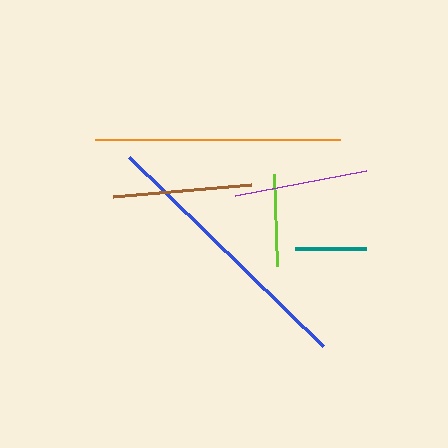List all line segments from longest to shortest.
From longest to shortest: blue, orange, brown, purple, lime, teal.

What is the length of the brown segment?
The brown segment is approximately 139 pixels long.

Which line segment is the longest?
The blue line is the longest at approximately 271 pixels.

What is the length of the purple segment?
The purple segment is approximately 133 pixels long.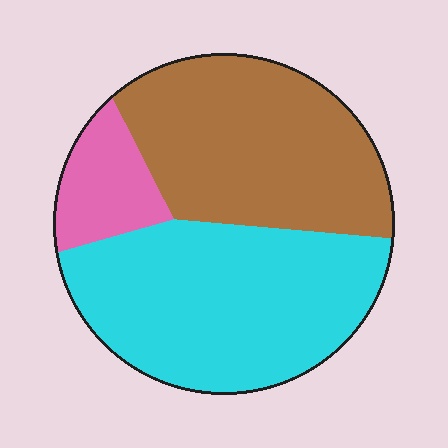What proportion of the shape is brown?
Brown covers roughly 40% of the shape.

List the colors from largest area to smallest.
From largest to smallest: cyan, brown, pink.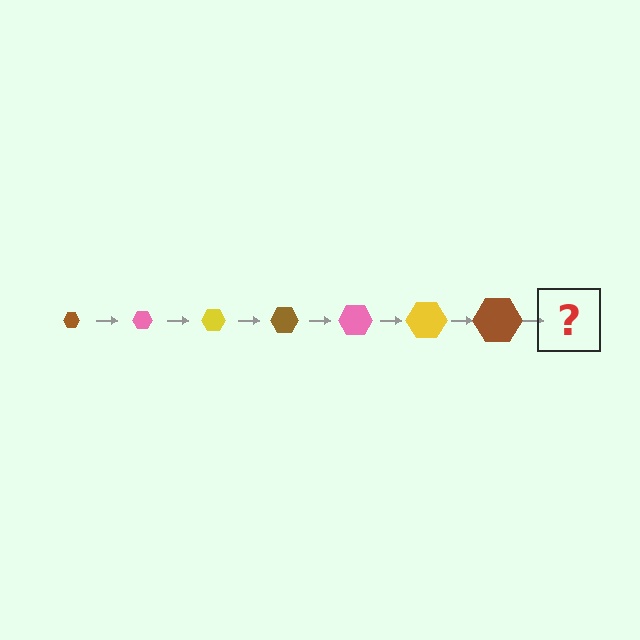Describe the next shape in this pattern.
It should be a pink hexagon, larger than the previous one.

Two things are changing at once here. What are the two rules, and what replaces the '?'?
The two rules are that the hexagon grows larger each step and the color cycles through brown, pink, and yellow. The '?' should be a pink hexagon, larger than the previous one.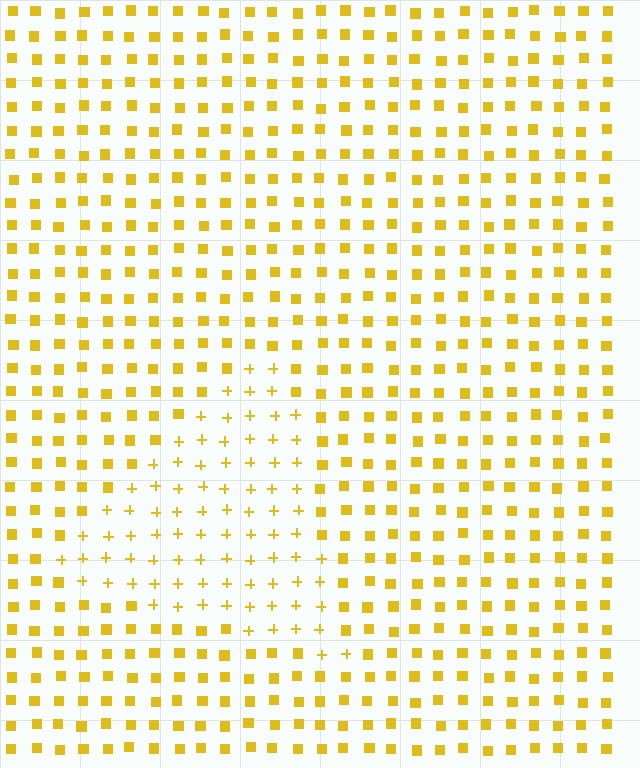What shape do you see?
I see a triangle.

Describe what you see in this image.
The image is filled with small yellow elements arranged in a uniform grid. A triangle-shaped region contains plus signs, while the surrounding area contains squares. The boundary is defined purely by the change in element shape.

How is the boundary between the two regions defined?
The boundary is defined by a change in element shape: plus signs inside vs. squares outside. All elements share the same color and spacing.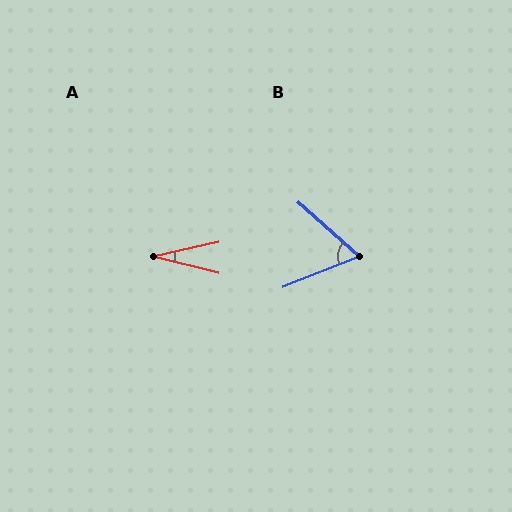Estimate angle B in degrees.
Approximately 63 degrees.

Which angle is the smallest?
A, at approximately 27 degrees.